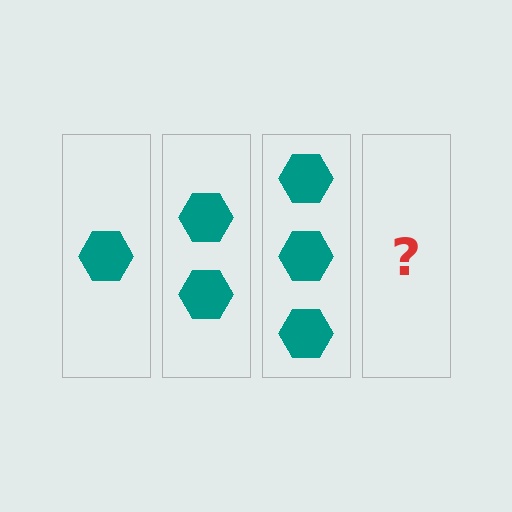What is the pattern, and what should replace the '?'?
The pattern is that each step adds one more hexagon. The '?' should be 4 hexagons.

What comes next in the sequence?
The next element should be 4 hexagons.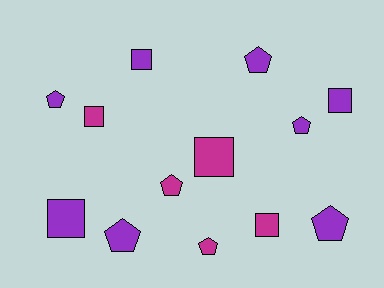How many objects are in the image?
There are 13 objects.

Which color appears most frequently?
Purple, with 8 objects.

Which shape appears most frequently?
Pentagon, with 7 objects.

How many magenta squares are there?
There are 3 magenta squares.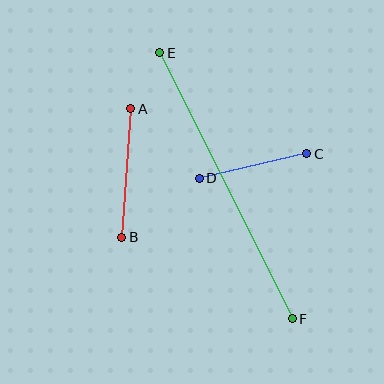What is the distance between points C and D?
The distance is approximately 110 pixels.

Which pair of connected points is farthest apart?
Points E and F are farthest apart.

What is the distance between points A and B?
The distance is approximately 129 pixels.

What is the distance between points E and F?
The distance is approximately 297 pixels.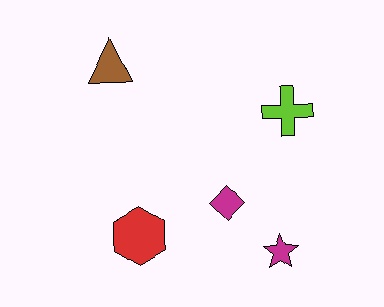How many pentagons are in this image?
There are no pentagons.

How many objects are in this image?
There are 5 objects.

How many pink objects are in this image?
There are no pink objects.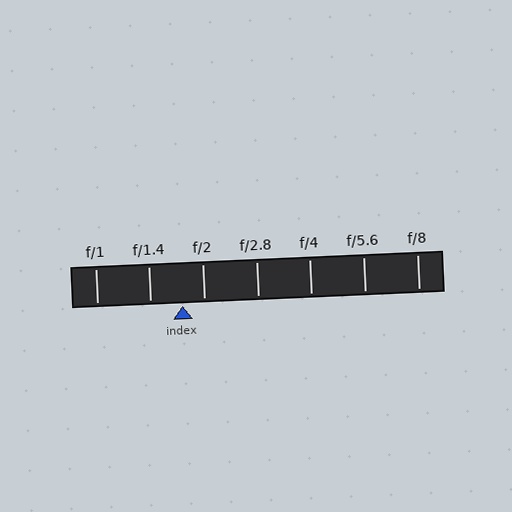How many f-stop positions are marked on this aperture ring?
There are 7 f-stop positions marked.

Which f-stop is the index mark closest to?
The index mark is closest to f/2.